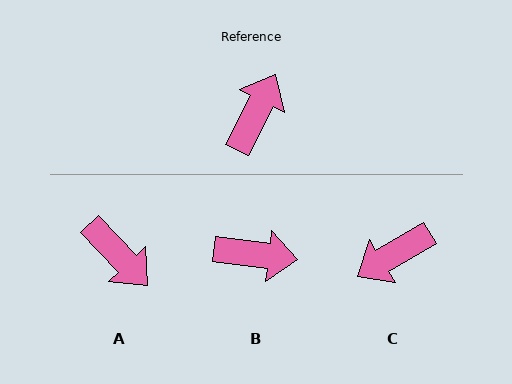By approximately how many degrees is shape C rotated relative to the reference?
Approximately 147 degrees counter-clockwise.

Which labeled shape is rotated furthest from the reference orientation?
C, about 147 degrees away.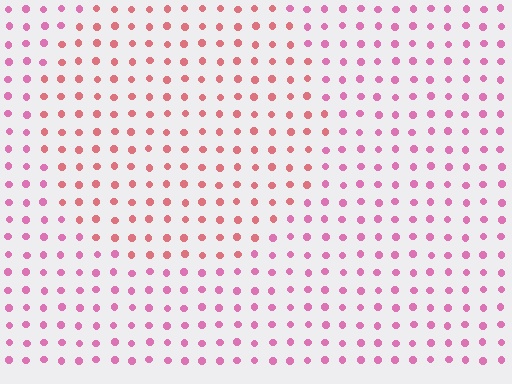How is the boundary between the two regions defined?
The boundary is defined purely by a slight shift in hue (about 31 degrees). Spacing, size, and orientation are identical on both sides.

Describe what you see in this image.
The image is filled with small pink elements in a uniform arrangement. A circle-shaped region is visible where the elements are tinted to a slightly different hue, forming a subtle color boundary.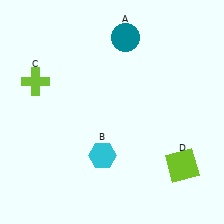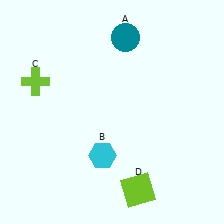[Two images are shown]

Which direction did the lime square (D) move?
The lime square (D) moved left.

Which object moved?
The lime square (D) moved left.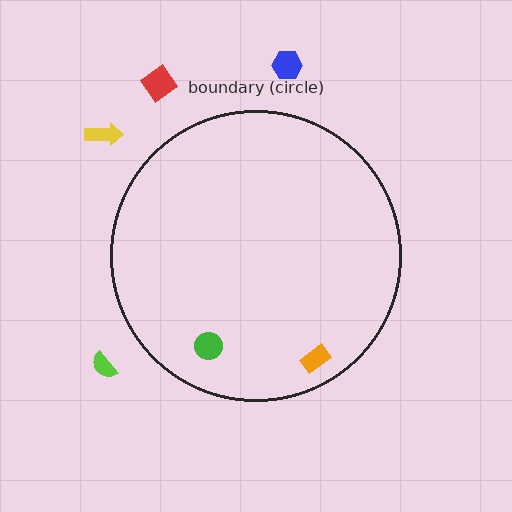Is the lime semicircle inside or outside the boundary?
Outside.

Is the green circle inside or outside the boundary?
Inside.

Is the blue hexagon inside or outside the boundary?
Outside.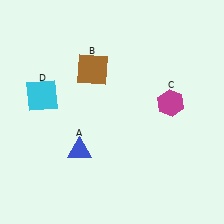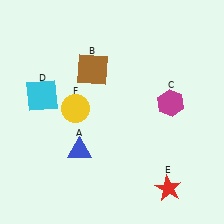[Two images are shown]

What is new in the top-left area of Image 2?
A yellow circle (F) was added in the top-left area of Image 2.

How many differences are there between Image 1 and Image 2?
There are 2 differences between the two images.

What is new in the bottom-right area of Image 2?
A red star (E) was added in the bottom-right area of Image 2.